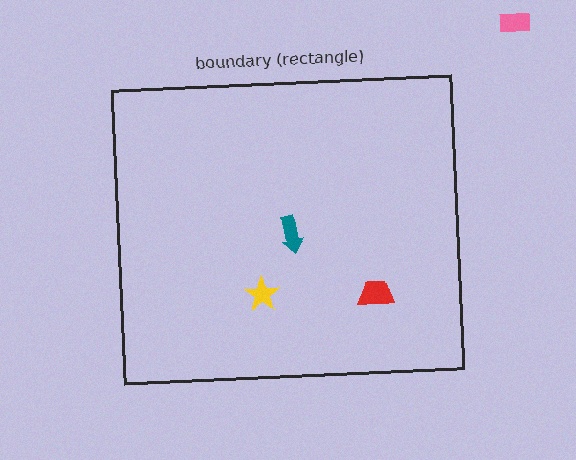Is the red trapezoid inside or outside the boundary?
Inside.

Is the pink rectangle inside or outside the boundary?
Outside.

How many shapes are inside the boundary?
3 inside, 1 outside.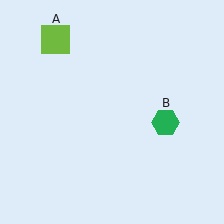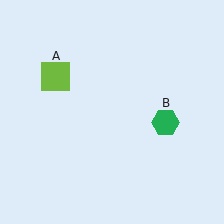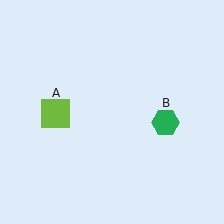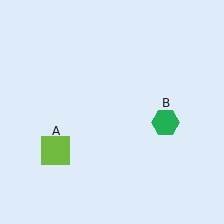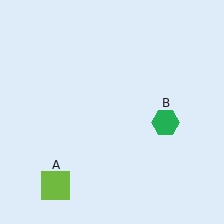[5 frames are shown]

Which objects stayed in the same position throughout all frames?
Green hexagon (object B) remained stationary.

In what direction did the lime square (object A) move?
The lime square (object A) moved down.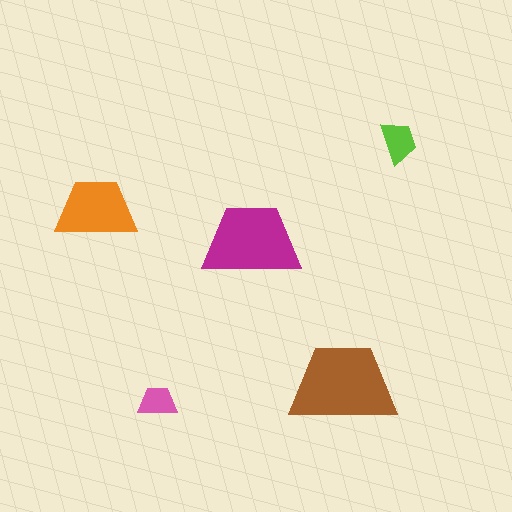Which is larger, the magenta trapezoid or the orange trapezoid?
The magenta one.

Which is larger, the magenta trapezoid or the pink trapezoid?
The magenta one.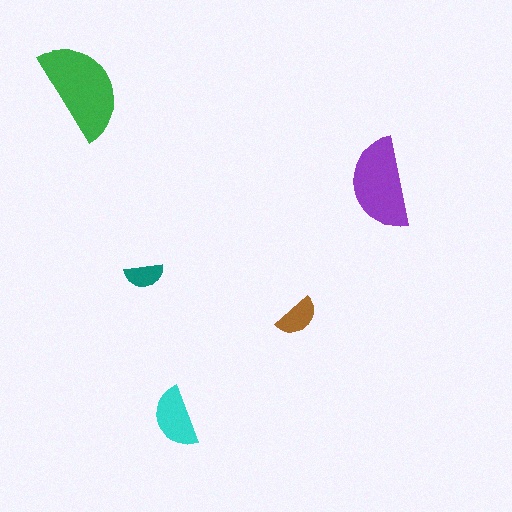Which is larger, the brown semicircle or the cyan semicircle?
The cyan one.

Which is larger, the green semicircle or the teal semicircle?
The green one.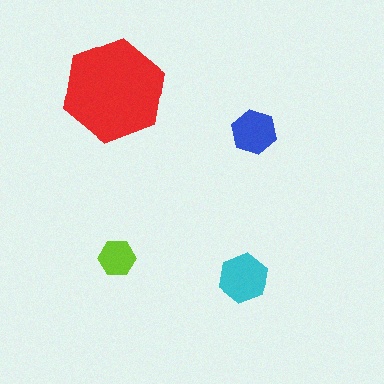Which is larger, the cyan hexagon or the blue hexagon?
The cyan one.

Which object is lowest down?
The cyan hexagon is bottommost.